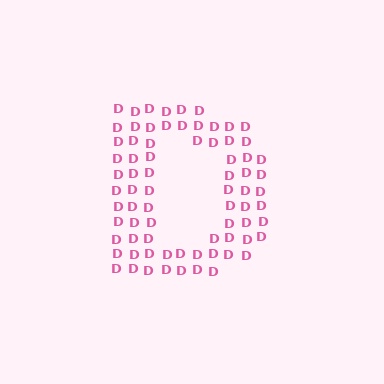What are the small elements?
The small elements are letter D's.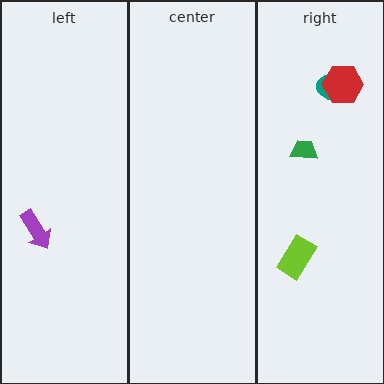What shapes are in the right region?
The teal ellipse, the red hexagon, the lime rectangle, the green trapezoid.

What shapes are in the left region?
The purple arrow.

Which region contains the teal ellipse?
The right region.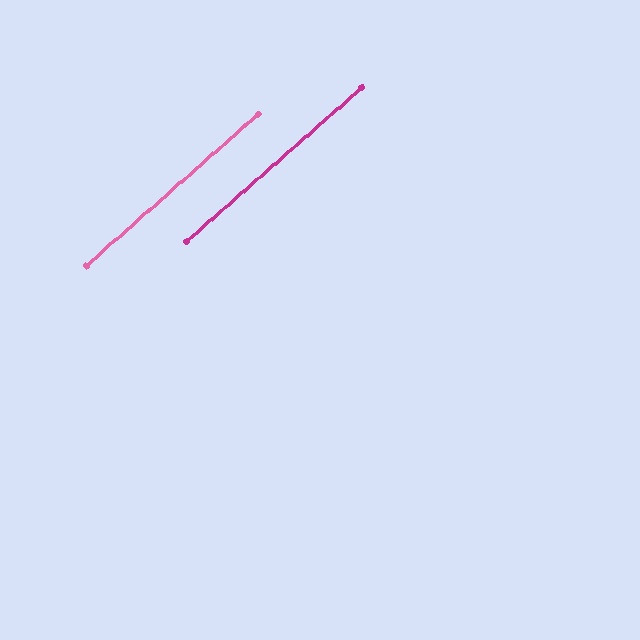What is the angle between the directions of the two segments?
Approximately 0 degrees.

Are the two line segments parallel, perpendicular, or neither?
Parallel — their directions differ by only 0.1°.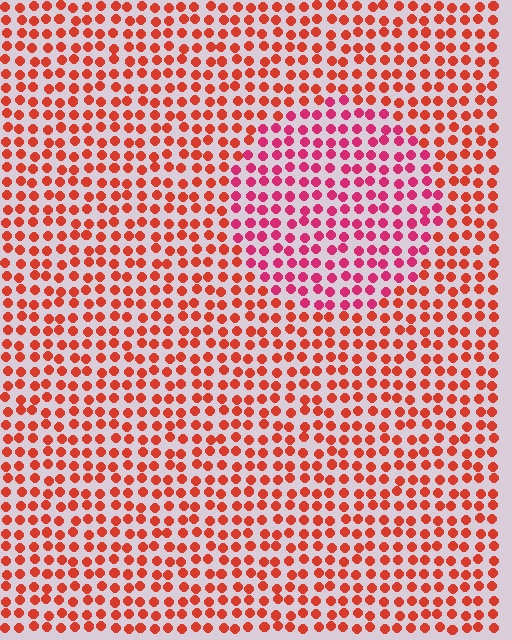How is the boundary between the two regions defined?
The boundary is defined purely by a slight shift in hue (about 31 degrees). Spacing, size, and orientation are identical on both sides.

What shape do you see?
I see a circle.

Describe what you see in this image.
The image is filled with small red elements in a uniform arrangement. A circle-shaped region is visible where the elements are tinted to a slightly different hue, forming a subtle color boundary.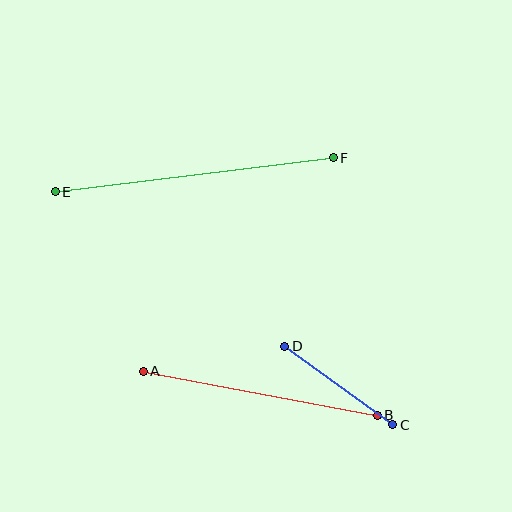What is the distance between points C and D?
The distance is approximately 134 pixels.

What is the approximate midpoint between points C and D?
The midpoint is at approximately (339, 385) pixels.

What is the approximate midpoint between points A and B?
The midpoint is at approximately (260, 393) pixels.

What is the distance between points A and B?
The distance is approximately 238 pixels.